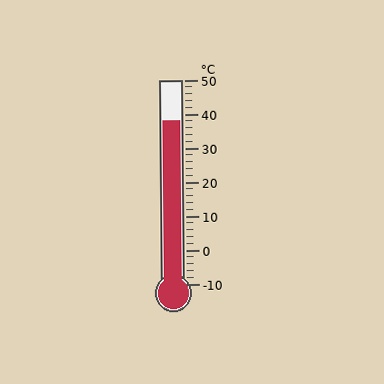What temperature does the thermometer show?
The thermometer shows approximately 38°C.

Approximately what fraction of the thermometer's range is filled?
The thermometer is filled to approximately 80% of its range.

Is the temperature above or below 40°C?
The temperature is below 40°C.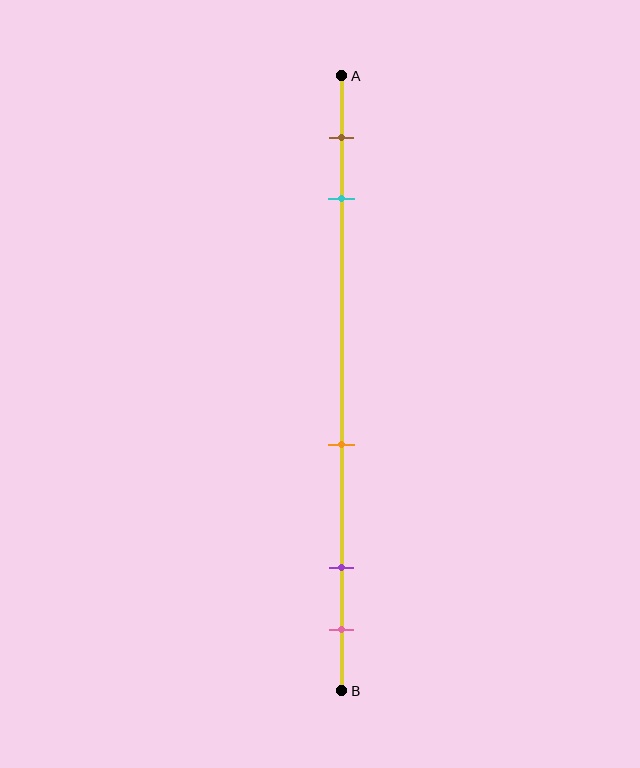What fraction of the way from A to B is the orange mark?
The orange mark is approximately 60% (0.6) of the way from A to B.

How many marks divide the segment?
There are 5 marks dividing the segment.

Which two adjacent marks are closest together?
The purple and pink marks are the closest adjacent pair.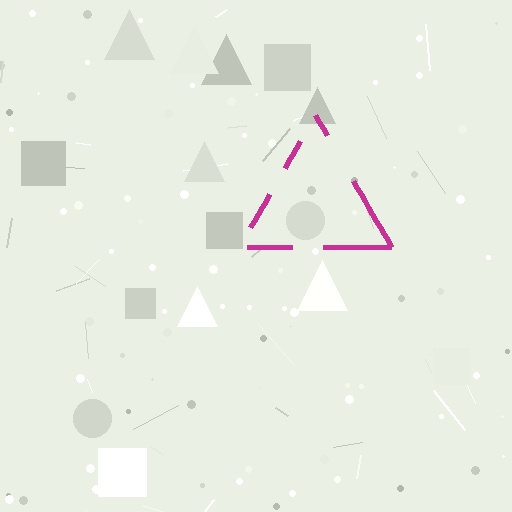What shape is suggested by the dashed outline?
The dashed outline suggests a triangle.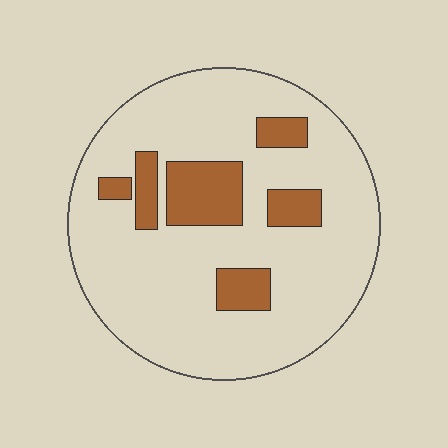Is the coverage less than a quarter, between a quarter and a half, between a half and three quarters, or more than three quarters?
Less than a quarter.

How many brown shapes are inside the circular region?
6.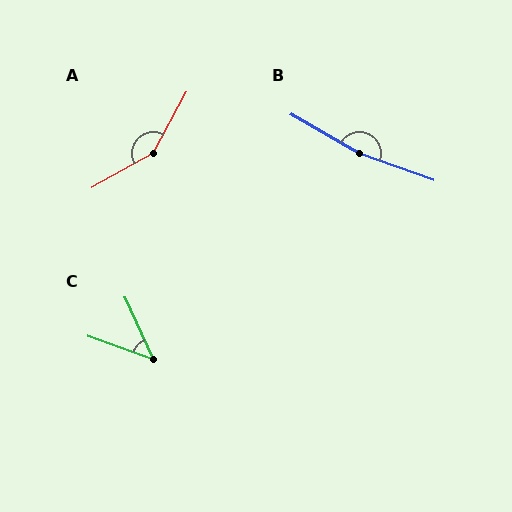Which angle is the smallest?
C, at approximately 46 degrees.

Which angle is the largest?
B, at approximately 169 degrees.